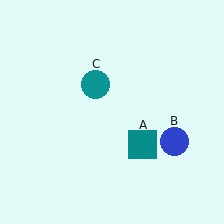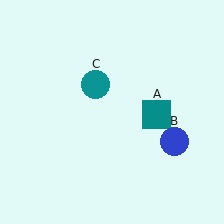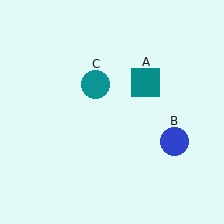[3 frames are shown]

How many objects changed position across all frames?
1 object changed position: teal square (object A).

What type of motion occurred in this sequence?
The teal square (object A) rotated counterclockwise around the center of the scene.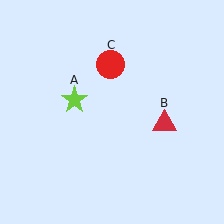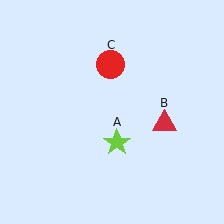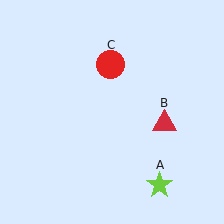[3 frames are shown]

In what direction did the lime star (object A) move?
The lime star (object A) moved down and to the right.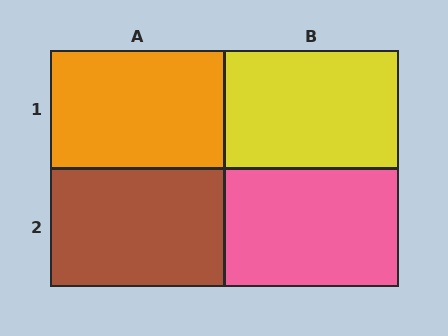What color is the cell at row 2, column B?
Pink.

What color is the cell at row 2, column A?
Brown.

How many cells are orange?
1 cell is orange.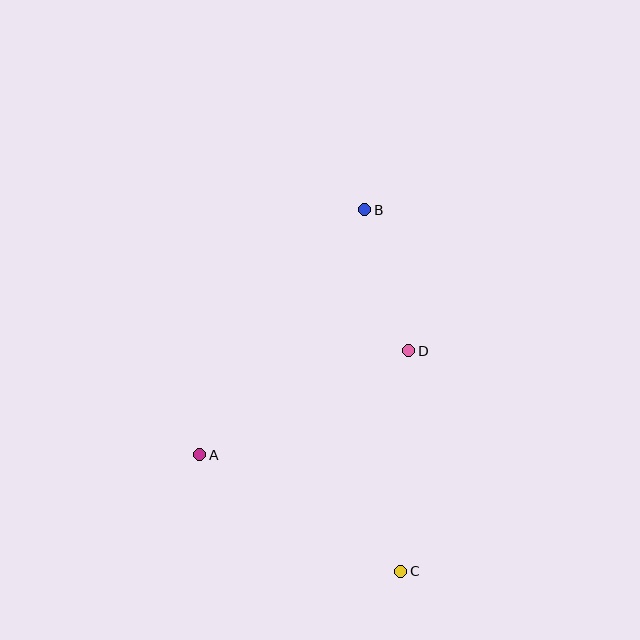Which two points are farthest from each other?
Points B and C are farthest from each other.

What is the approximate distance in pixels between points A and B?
The distance between A and B is approximately 295 pixels.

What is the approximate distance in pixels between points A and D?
The distance between A and D is approximately 233 pixels.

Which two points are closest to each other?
Points B and D are closest to each other.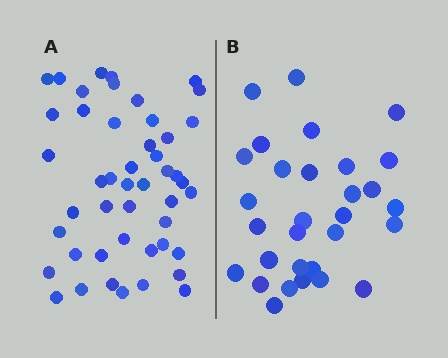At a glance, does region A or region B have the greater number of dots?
Region A (the left region) has more dots.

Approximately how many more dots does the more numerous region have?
Region A has approximately 15 more dots than region B.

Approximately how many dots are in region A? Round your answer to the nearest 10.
About 50 dots. (The exact count is 47, which rounds to 50.)